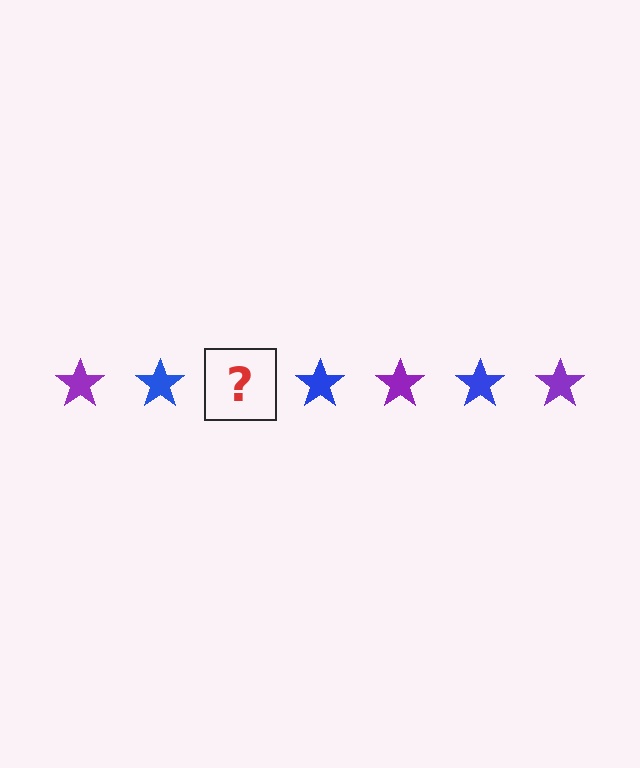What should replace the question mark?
The question mark should be replaced with a purple star.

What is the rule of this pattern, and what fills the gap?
The rule is that the pattern cycles through purple, blue stars. The gap should be filled with a purple star.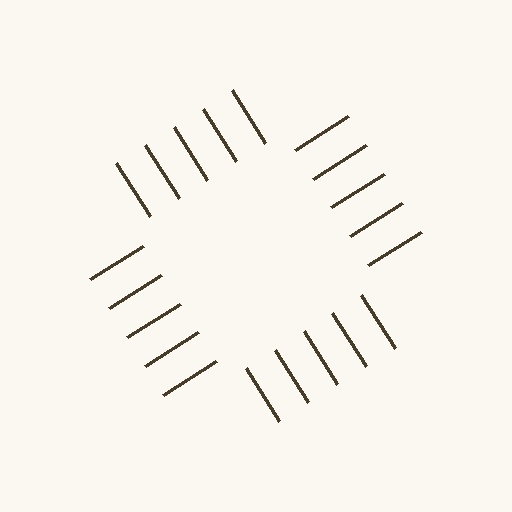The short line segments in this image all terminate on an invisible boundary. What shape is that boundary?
An illusory square — the line segments terminate on its edges but no continuous stroke is drawn.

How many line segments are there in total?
20 — 5 along each of the 4 edges.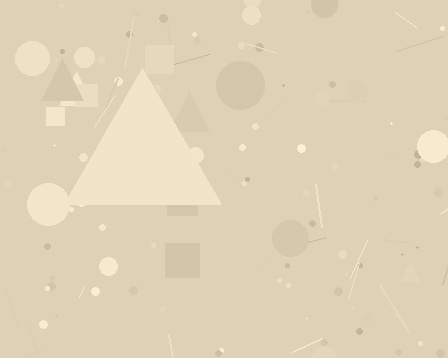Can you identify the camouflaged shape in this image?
The camouflaged shape is a triangle.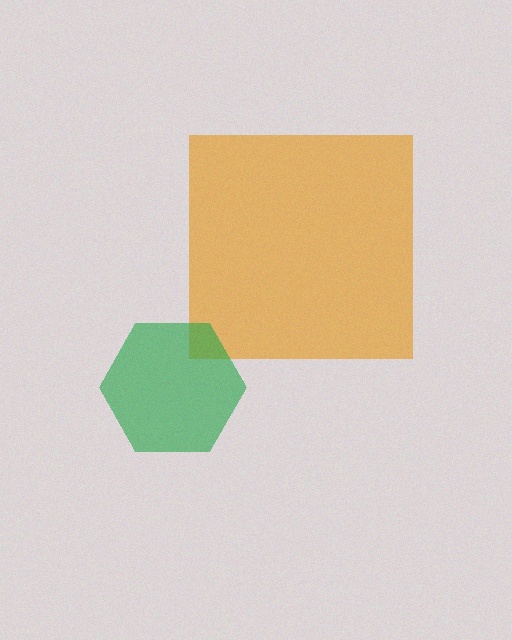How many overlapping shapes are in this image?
There are 2 overlapping shapes in the image.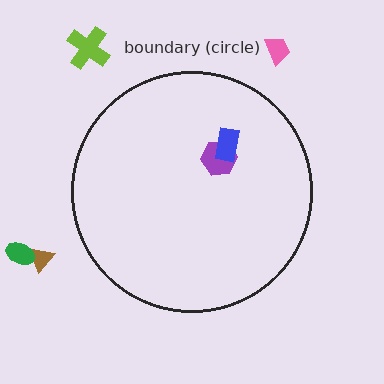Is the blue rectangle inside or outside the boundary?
Inside.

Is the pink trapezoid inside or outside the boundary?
Outside.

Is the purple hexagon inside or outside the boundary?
Inside.